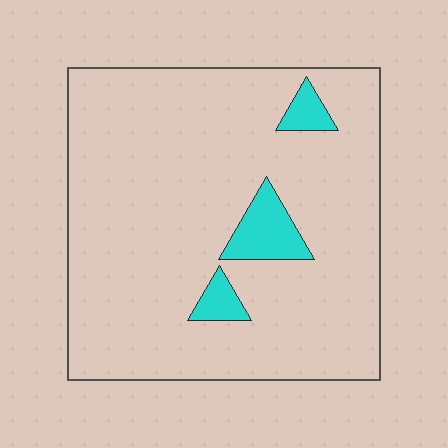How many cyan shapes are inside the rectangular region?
3.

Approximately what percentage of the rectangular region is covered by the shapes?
Approximately 10%.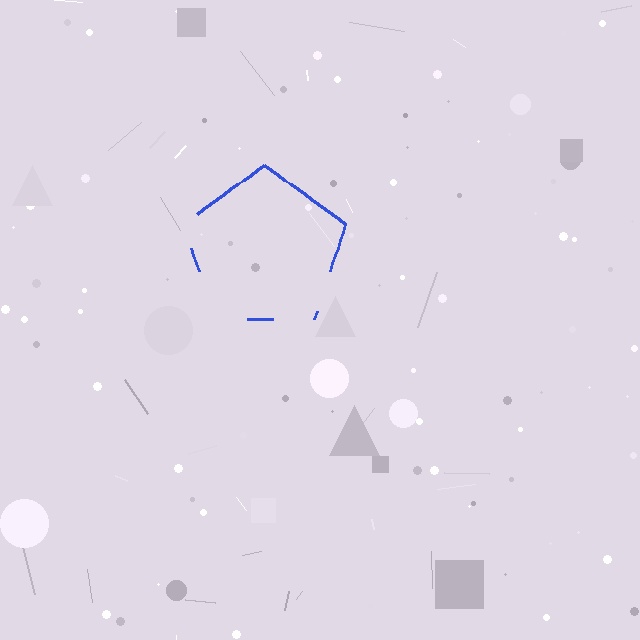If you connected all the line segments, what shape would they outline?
They would outline a pentagon.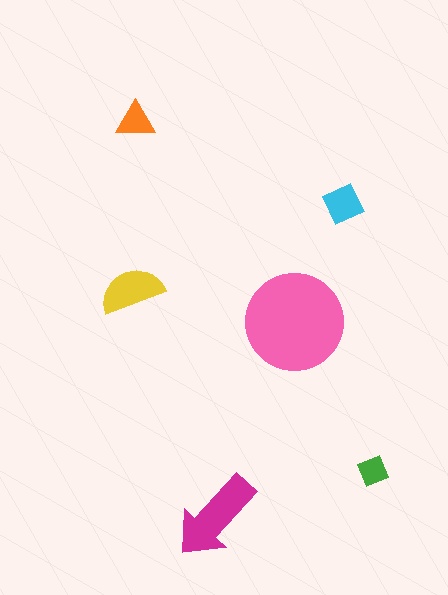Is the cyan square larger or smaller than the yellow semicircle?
Smaller.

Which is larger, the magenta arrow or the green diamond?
The magenta arrow.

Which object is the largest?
The pink circle.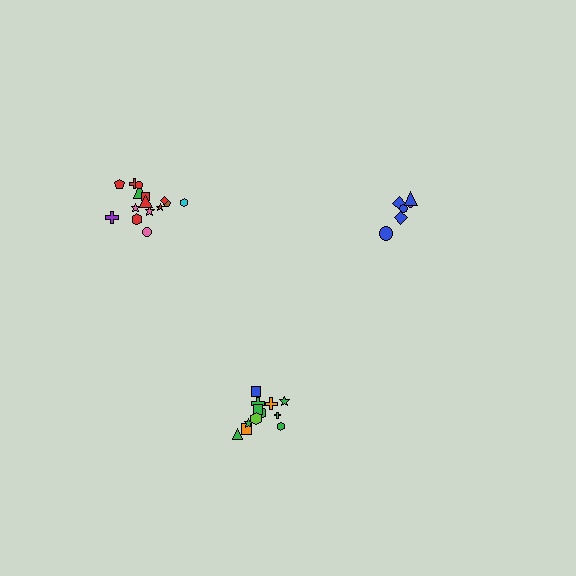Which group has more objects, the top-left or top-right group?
The top-left group.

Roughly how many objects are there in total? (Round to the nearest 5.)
Roughly 35 objects in total.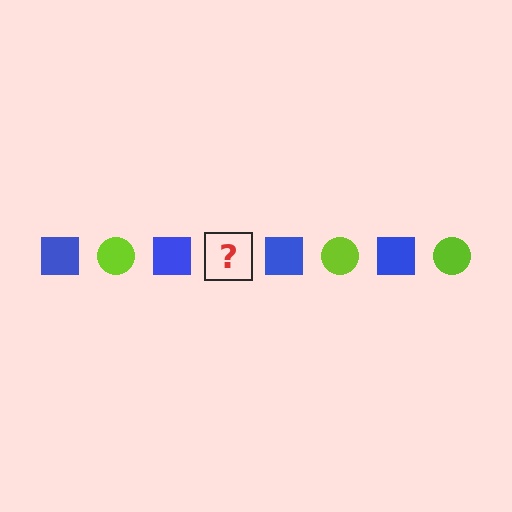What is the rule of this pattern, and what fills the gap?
The rule is that the pattern alternates between blue square and lime circle. The gap should be filled with a lime circle.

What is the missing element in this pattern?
The missing element is a lime circle.